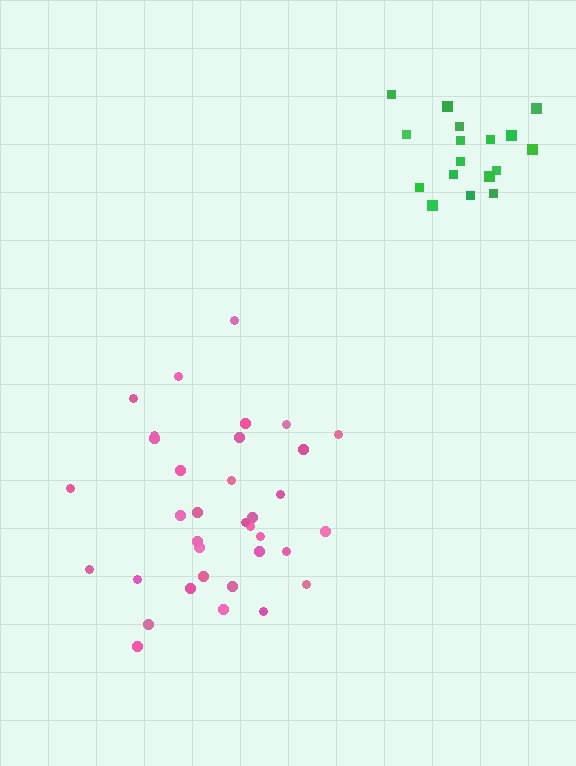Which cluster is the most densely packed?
Green.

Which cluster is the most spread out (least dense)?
Pink.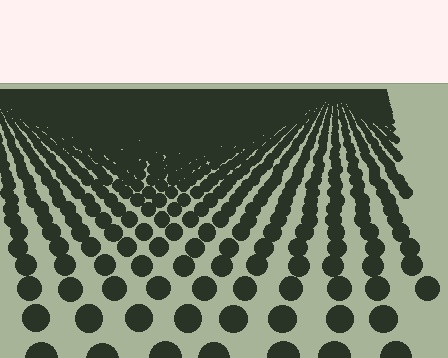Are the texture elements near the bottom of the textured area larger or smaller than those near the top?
Larger. Near the bottom, elements are closer to the viewer and appear at a bigger on-screen size.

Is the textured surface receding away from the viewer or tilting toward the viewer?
The surface is receding away from the viewer. Texture elements get smaller and denser toward the top.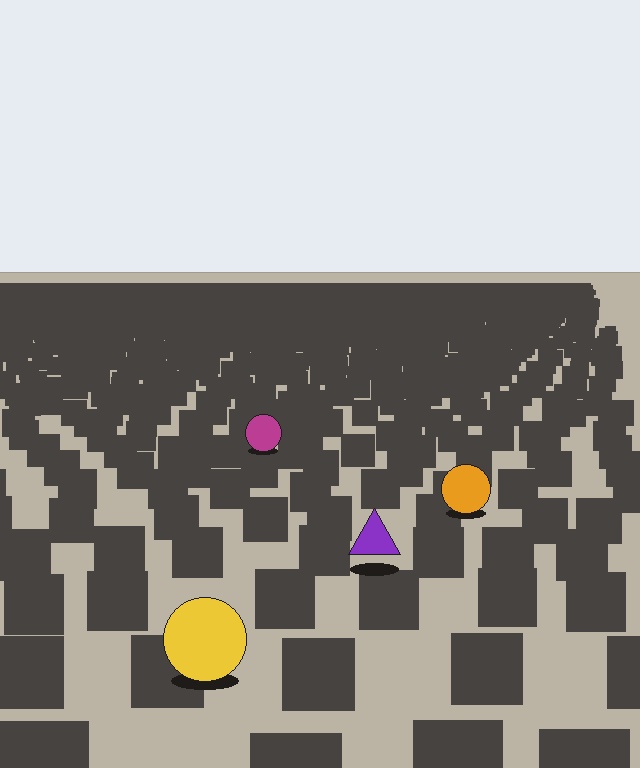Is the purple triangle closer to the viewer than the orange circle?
Yes. The purple triangle is closer — you can tell from the texture gradient: the ground texture is coarser near it.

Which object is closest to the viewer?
The yellow circle is closest. The texture marks near it are larger and more spread out.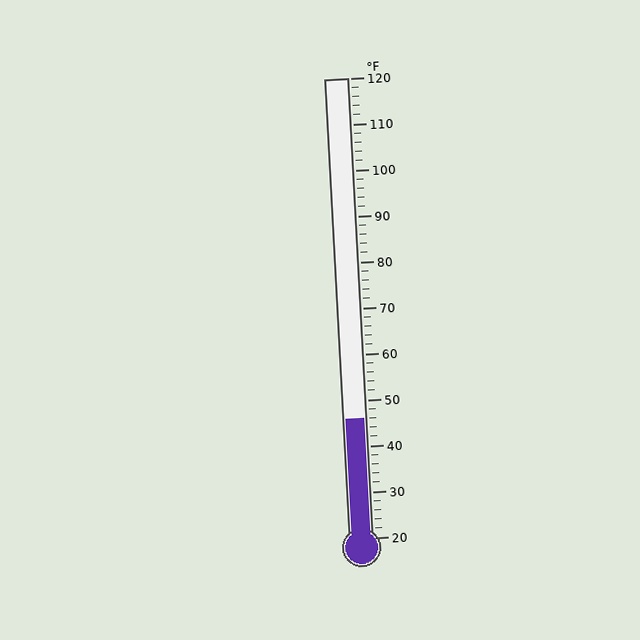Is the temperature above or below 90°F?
The temperature is below 90°F.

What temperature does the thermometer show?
The thermometer shows approximately 46°F.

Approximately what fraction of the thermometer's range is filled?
The thermometer is filled to approximately 25% of its range.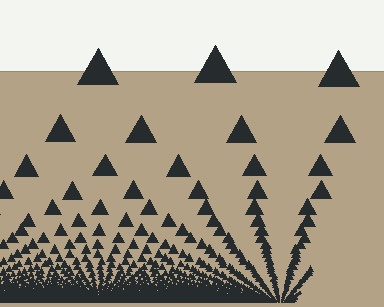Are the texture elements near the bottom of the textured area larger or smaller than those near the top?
Smaller. The gradient is inverted — elements near the bottom are smaller and denser.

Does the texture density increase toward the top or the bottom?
Density increases toward the bottom.